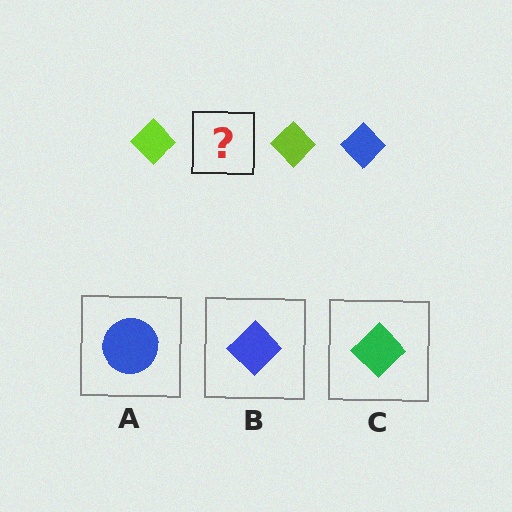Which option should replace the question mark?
Option B.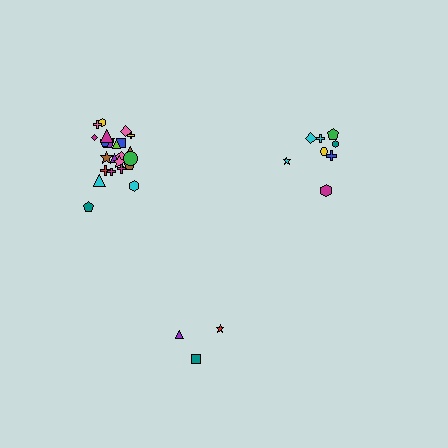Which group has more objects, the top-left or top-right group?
The top-left group.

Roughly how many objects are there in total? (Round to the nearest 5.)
Roughly 35 objects in total.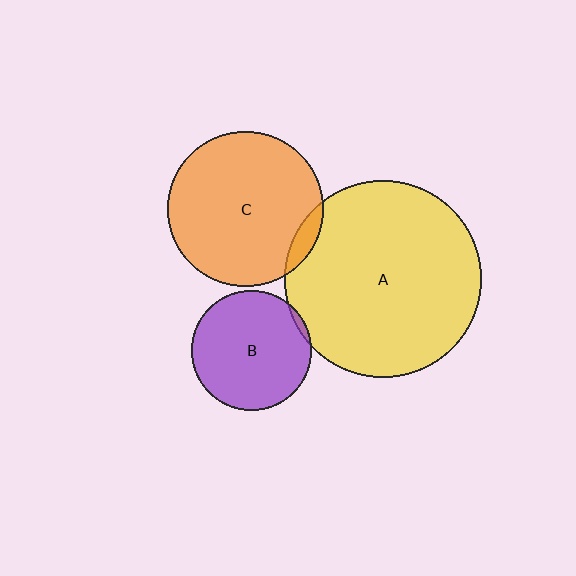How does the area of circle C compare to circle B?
Approximately 1.7 times.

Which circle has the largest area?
Circle A (yellow).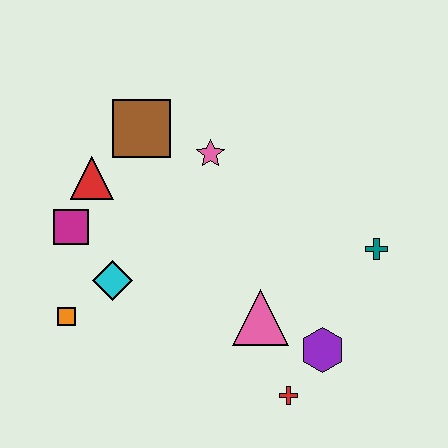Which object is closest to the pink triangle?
The purple hexagon is closest to the pink triangle.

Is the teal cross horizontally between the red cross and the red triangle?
No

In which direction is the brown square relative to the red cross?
The brown square is above the red cross.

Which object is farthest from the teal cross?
The orange square is farthest from the teal cross.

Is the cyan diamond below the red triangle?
Yes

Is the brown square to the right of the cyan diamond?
Yes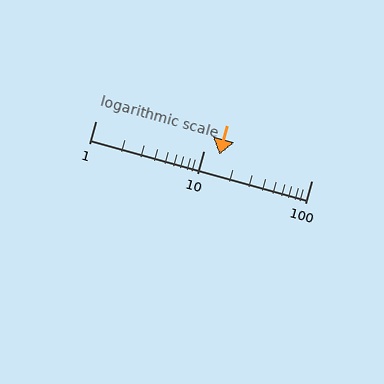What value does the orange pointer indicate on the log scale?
The pointer indicates approximately 14.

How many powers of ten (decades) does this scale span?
The scale spans 2 decades, from 1 to 100.